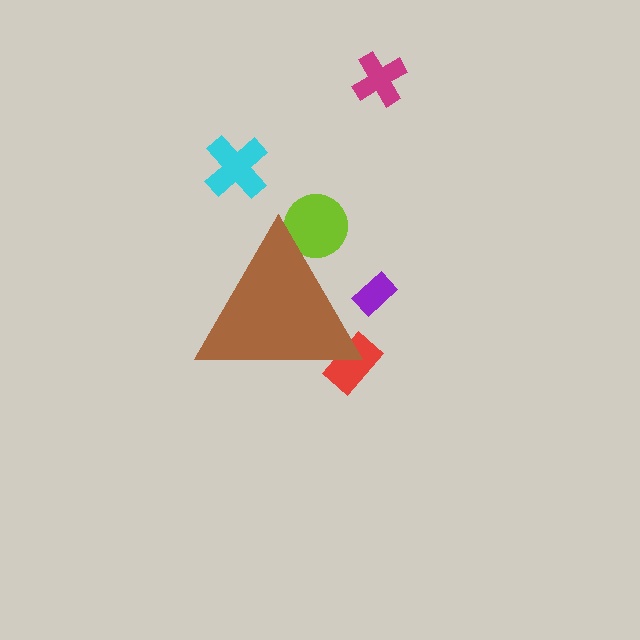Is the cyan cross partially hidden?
No, the cyan cross is fully visible.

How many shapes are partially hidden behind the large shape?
3 shapes are partially hidden.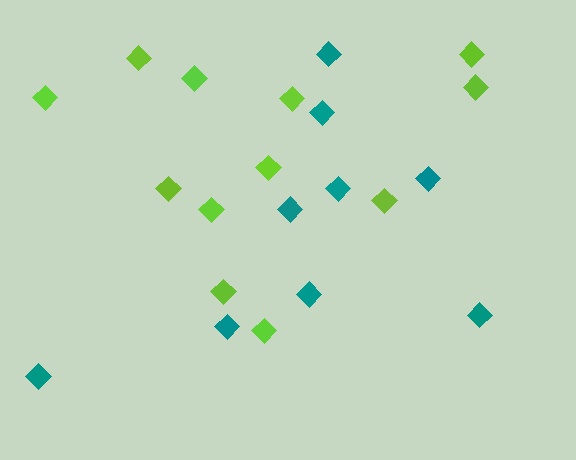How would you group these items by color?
There are 2 groups: one group of teal diamonds (9) and one group of lime diamonds (12).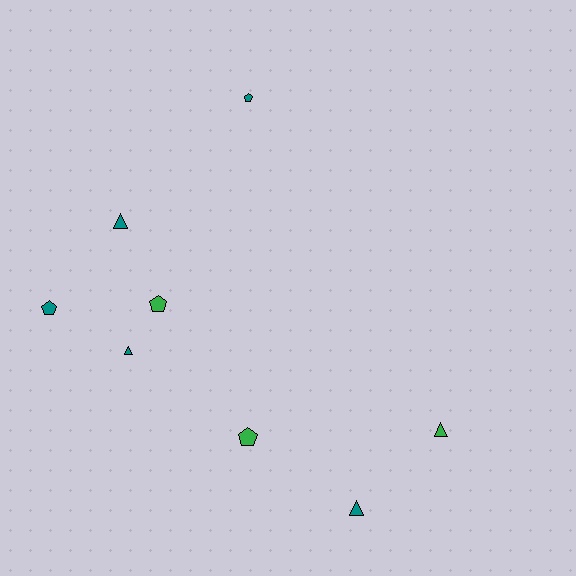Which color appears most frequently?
Teal, with 5 objects.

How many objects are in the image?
There are 8 objects.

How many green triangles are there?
There is 1 green triangle.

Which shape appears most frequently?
Pentagon, with 4 objects.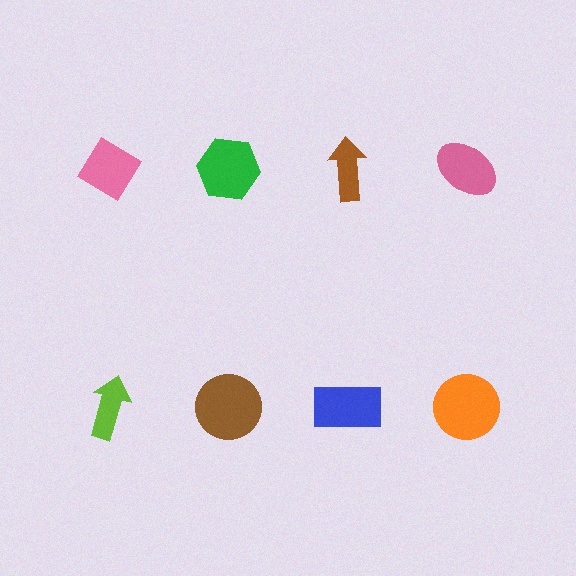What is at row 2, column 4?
An orange circle.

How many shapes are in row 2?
4 shapes.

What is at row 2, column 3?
A blue rectangle.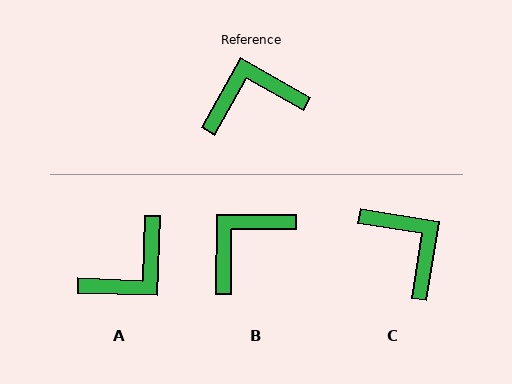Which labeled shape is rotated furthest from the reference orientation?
A, about 153 degrees away.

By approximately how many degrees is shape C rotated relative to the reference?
Approximately 70 degrees clockwise.